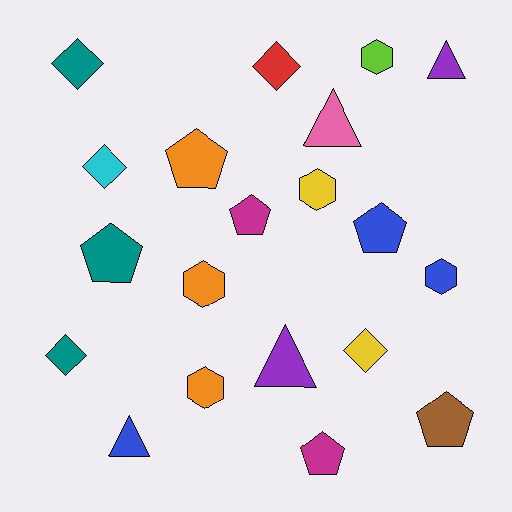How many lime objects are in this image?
There is 1 lime object.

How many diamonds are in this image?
There are 5 diamonds.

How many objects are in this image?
There are 20 objects.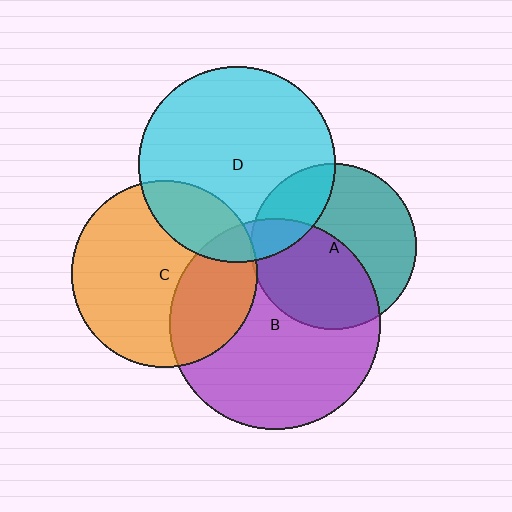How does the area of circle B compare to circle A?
Approximately 1.6 times.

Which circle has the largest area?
Circle B (purple).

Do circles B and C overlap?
Yes.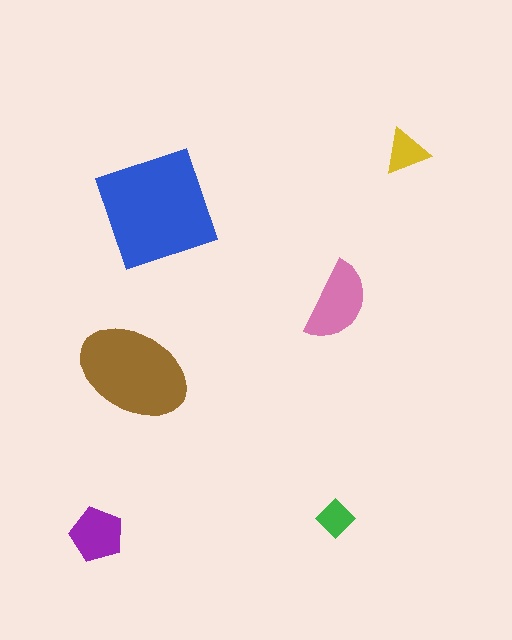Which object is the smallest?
The green diamond.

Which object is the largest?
The blue square.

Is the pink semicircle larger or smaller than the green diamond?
Larger.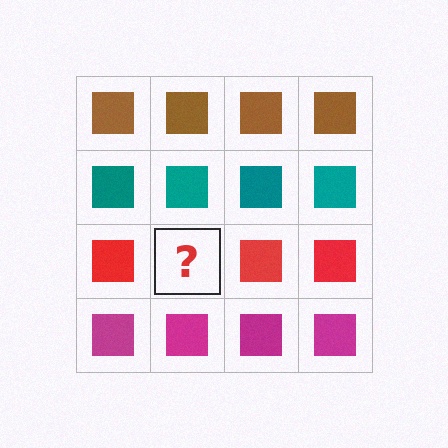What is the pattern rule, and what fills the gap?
The rule is that each row has a consistent color. The gap should be filled with a red square.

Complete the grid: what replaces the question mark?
The question mark should be replaced with a red square.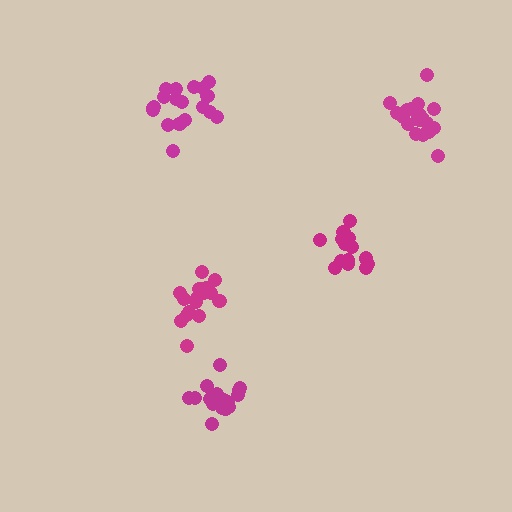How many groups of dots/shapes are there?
There are 5 groups.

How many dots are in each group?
Group 1: 17 dots, Group 2: 19 dots, Group 3: 19 dots, Group 4: 18 dots, Group 5: 14 dots (87 total).